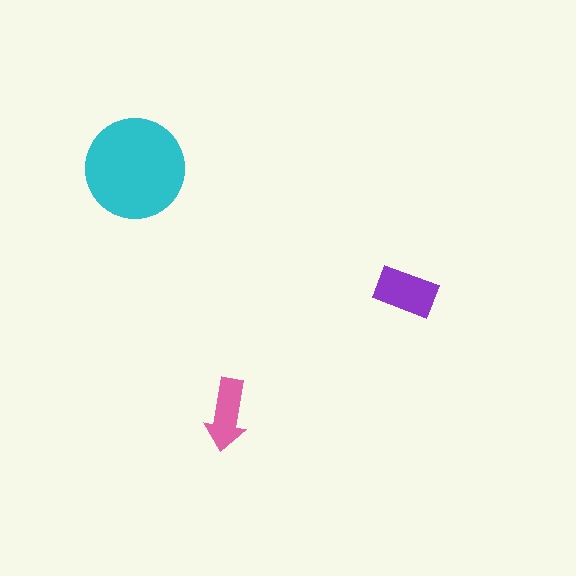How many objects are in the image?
There are 3 objects in the image.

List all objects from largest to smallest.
The cyan circle, the purple rectangle, the pink arrow.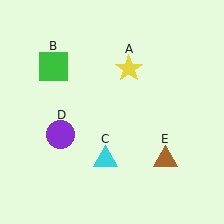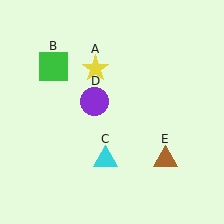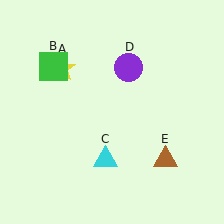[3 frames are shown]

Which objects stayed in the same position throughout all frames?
Green square (object B) and cyan triangle (object C) and brown triangle (object E) remained stationary.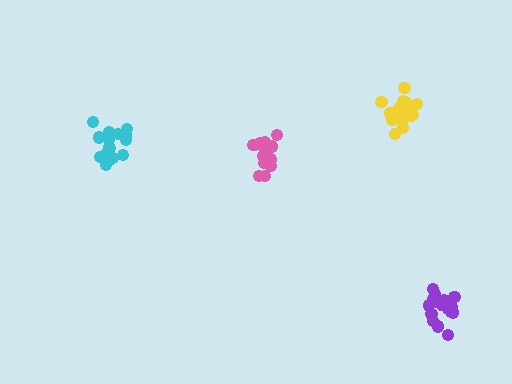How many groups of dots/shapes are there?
There are 4 groups.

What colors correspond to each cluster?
The clusters are colored: pink, yellow, cyan, purple.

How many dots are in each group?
Group 1: 17 dots, Group 2: 16 dots, Group 3: 17 dots, Group 4: 17 dots (67 total).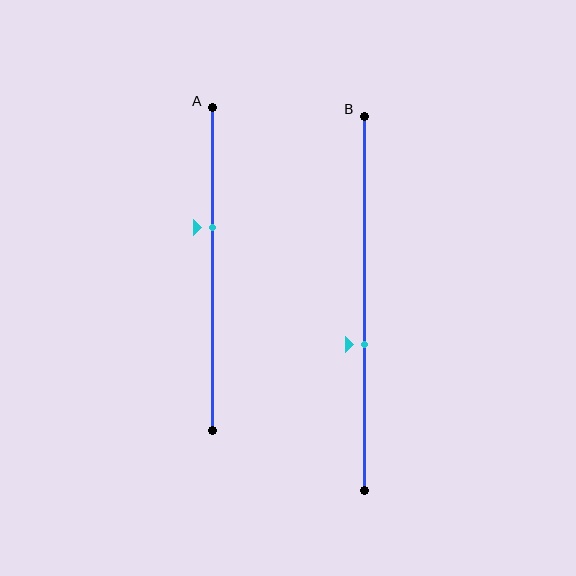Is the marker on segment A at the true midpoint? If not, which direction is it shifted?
No, the marker on segment A is shifted upward by about 13% of the segment length.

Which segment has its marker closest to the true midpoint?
Segment B has its marker closest to the true midpoint.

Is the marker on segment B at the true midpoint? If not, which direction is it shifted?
No, the marker on segment B is shifted downward by about 11% of the segment length.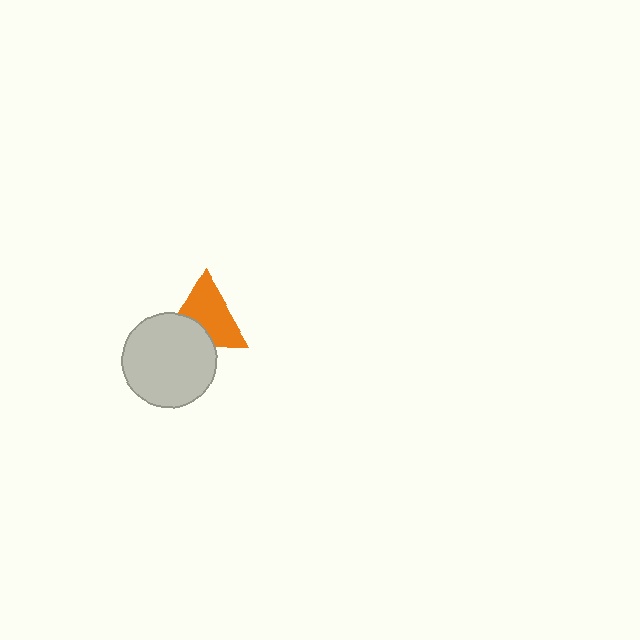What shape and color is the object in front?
The object in front is a light gray circle.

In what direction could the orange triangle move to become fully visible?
The orange triangle could move up. That would shift it out from behind the light gray circle entirely.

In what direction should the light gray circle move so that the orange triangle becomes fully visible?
The light gray circle should move down. That is the shortest direction to clear the overlap and leave the orange triangle fully visible.